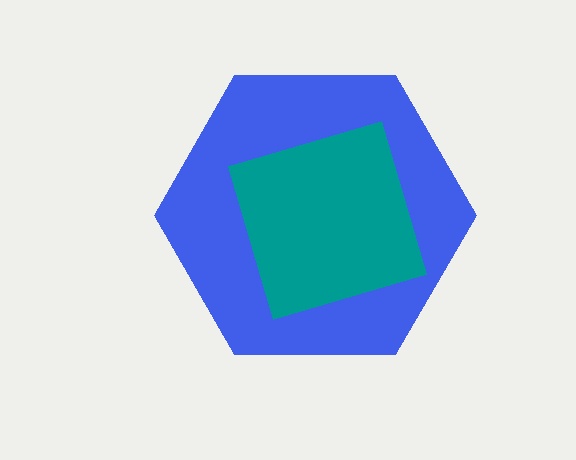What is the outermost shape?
The blue hexagon.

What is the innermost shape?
The teal diamond.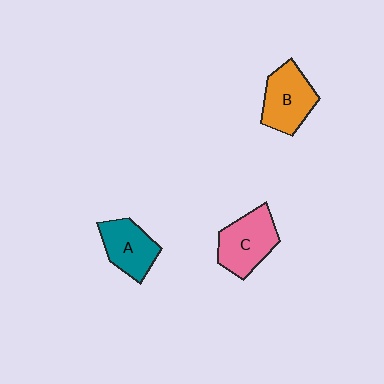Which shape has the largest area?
Shape C (pink).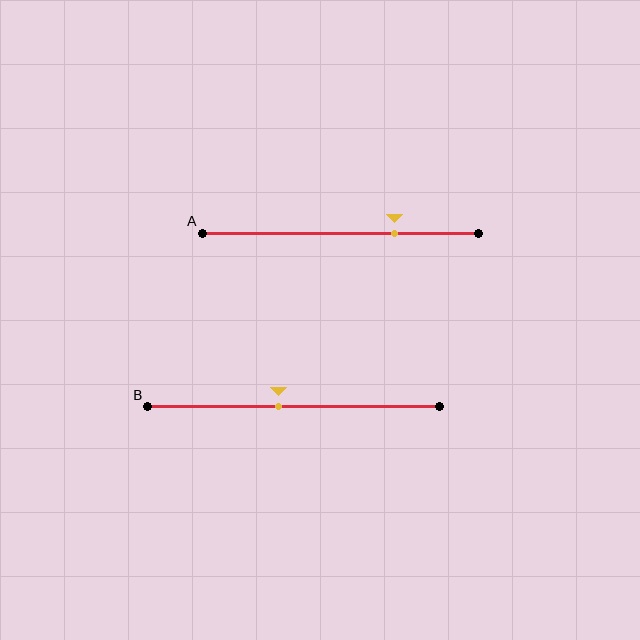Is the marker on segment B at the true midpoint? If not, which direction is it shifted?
No, the marker on segment B is shifted to the left by about 5% of the segment length.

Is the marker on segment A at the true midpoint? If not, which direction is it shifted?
No, the marker on segment A is shifted to the right by about 20% of the segment length.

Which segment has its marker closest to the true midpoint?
Segment B has its marker closest to the true midpoint.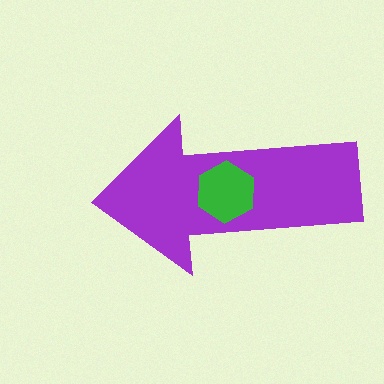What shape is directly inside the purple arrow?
The green hexagon.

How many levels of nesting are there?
2.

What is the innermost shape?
The green hexagon.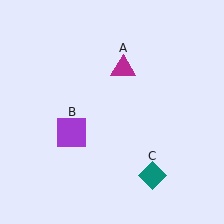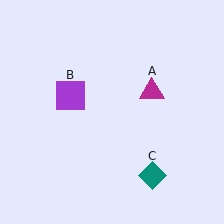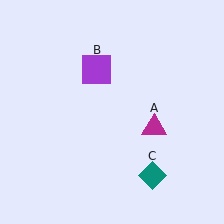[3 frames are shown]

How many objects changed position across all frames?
2 objects changed position: magenta triangle (object A), purple square (object B).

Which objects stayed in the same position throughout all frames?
Teal diamond (object C) remained stationary.